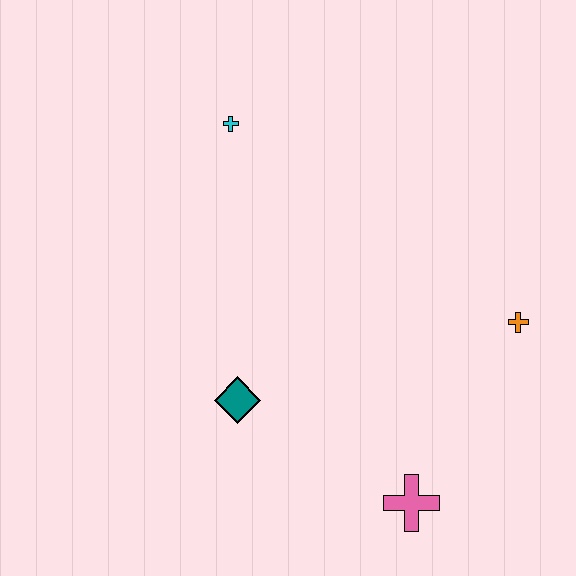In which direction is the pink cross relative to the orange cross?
The pink cross is below the orange cross.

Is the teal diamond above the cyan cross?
No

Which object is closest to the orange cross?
The pink cross is closest to the orange cross.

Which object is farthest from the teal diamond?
The orange cross is farthest from the teal diamond.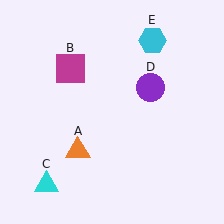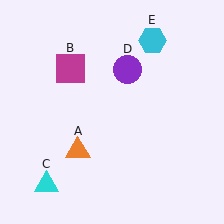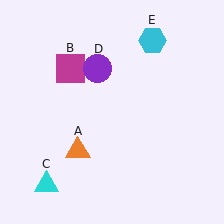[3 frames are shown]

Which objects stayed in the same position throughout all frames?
Orange triangle (object A) and magenta square (object B) and cyan triangle (object C) and cyan hexagon (object E) remained stationary.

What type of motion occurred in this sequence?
The purple circle (object D) rotated counterclockwise around the center of the scene.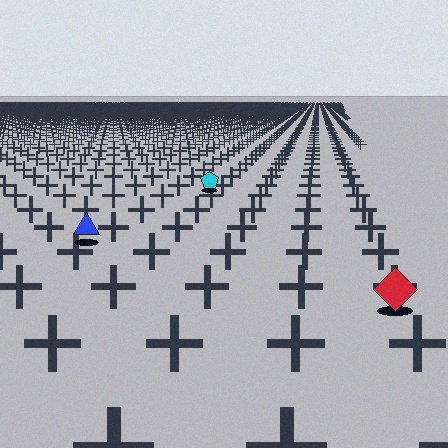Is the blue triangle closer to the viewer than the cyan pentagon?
Yes. The blue triangle is closer — you can tell from the texture gradient: the ground texture is coarser near it.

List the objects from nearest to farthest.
From nearest to farthest: the red diamond, the blue triangle, the cyan pentagon.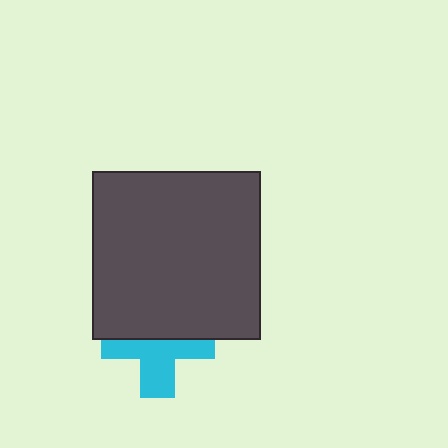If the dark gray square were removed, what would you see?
You would see the complete cyan cross.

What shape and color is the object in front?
The object in front is a dark gray square.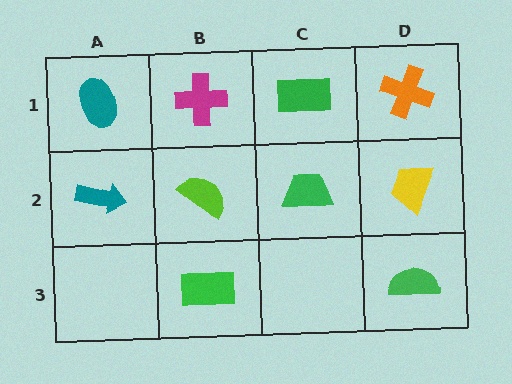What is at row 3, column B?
A green rectangle.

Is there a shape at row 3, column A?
No, that cell is empty.